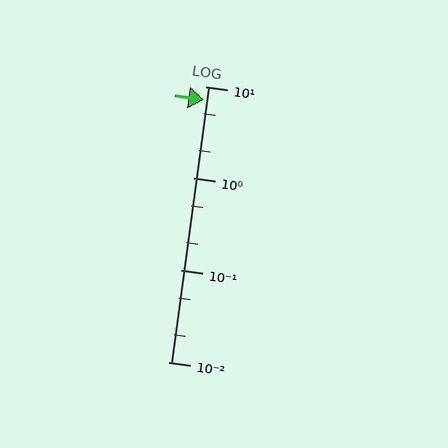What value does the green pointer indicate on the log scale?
The pointer indicates approximately 7.1.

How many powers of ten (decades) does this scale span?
The scale spans 3 decades, from 0.01 to 10.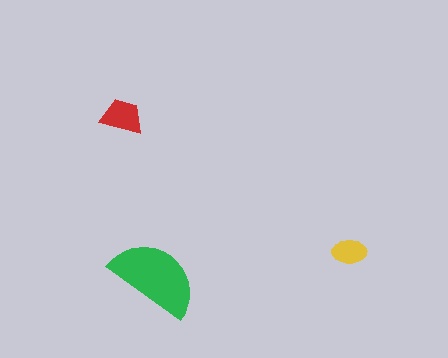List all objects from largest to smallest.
The green semicircle, the red trapezoid, the yellow ellipse.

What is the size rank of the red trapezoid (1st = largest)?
2nd.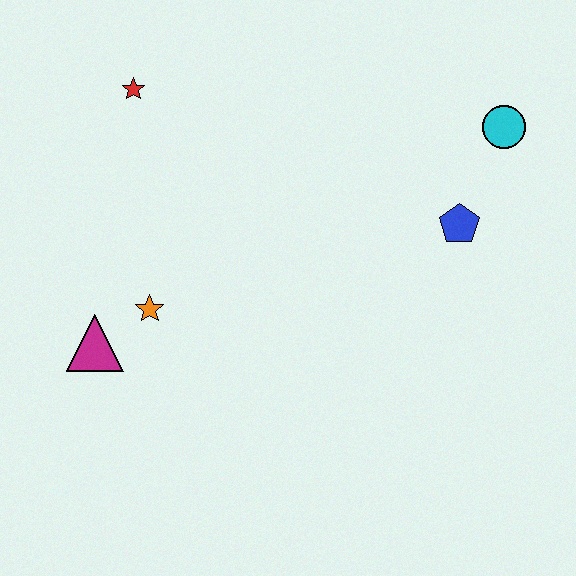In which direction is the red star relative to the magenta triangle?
The red star is above the magenta triangle.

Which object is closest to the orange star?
The magenta triangle is closest to the orange star.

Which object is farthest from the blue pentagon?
The magenta triangle is farthest from the blue pentagon.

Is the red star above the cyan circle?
Yes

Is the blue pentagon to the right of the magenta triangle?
Yes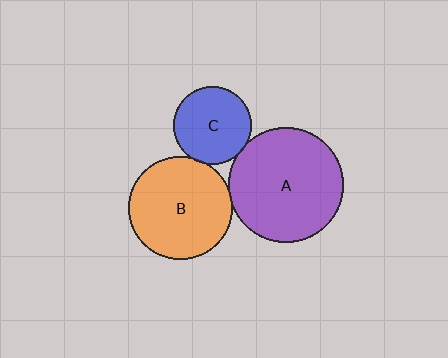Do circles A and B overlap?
Yes.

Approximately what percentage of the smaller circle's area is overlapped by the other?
Approximately 5%.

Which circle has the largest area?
Circle A (purple).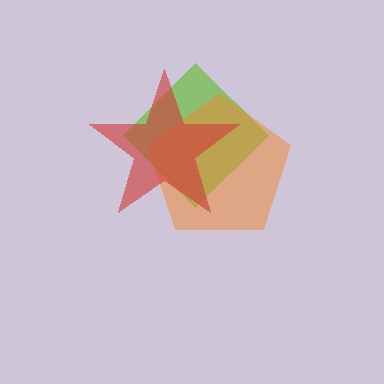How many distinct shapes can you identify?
There are 3 distinct shapes: a lime diamond, an orange pentagon, a red star.